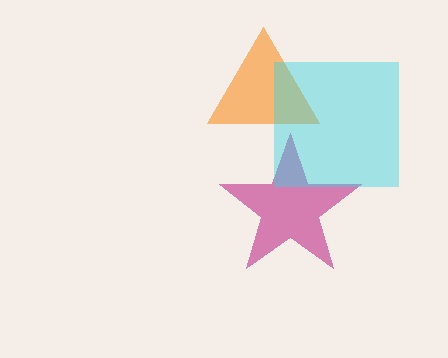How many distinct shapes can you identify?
There are 3 distinct shapes: a magenta star, an orange triangle, a cyan square.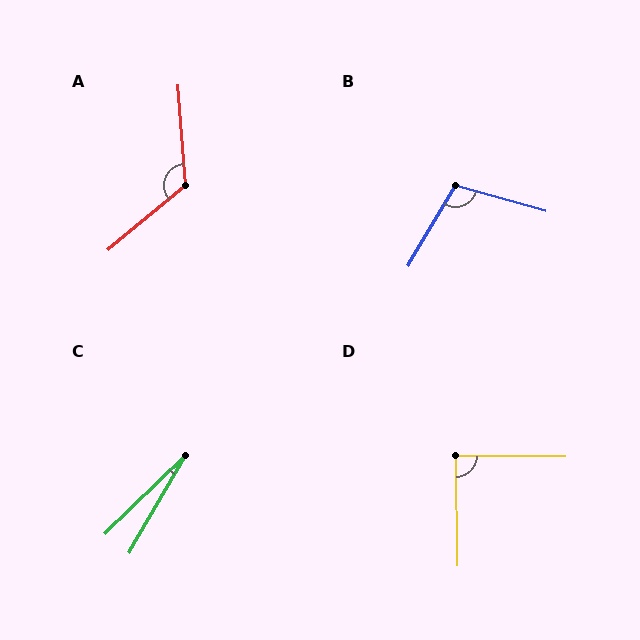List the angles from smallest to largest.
C (16°), D (89°), B (105°), A (126°).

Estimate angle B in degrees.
Approximately 105 degrees.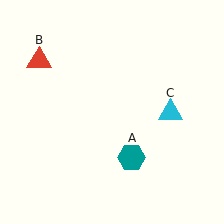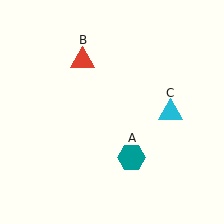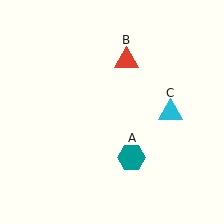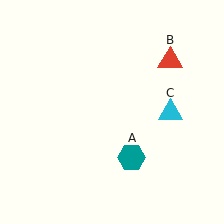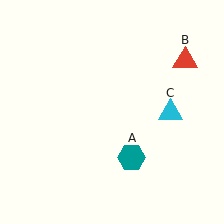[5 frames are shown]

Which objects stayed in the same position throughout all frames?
Teal hexagon (object A) and cyan triangle (object C) remained stationary.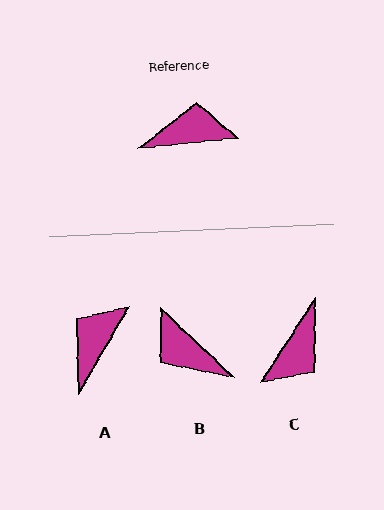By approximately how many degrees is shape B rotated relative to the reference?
Approximately 131 degrees counter-clockwise.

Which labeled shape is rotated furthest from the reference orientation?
B, about 131 degrees away.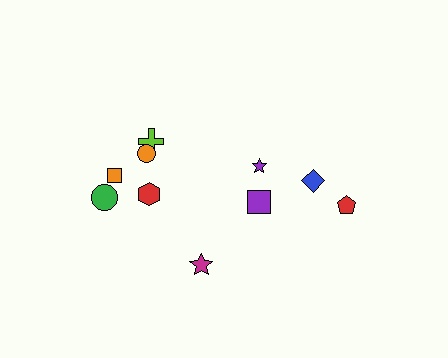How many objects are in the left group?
There are 6 objects.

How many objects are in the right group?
There are 4 objects.